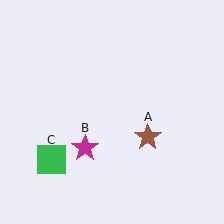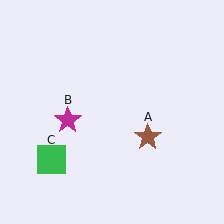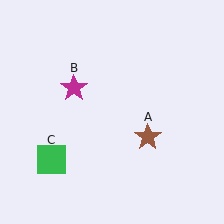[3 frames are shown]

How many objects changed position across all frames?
1 object changed position: magenta star (object B).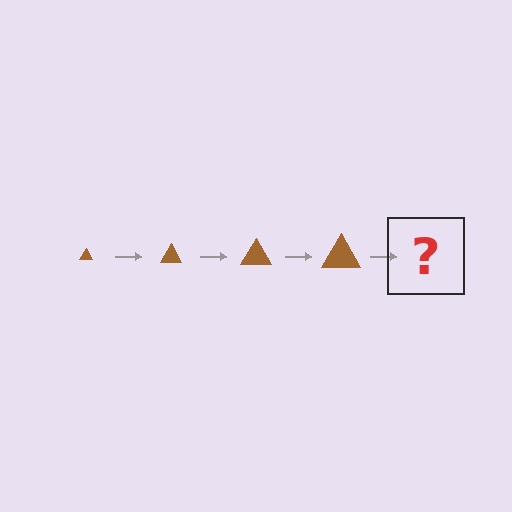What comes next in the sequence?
The next element should be a brown triangle, larger than the previous one.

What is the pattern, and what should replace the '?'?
The pattern is that the triangle gets progressively larger each step. The '?' should be a brown triangle, larger than the previous one.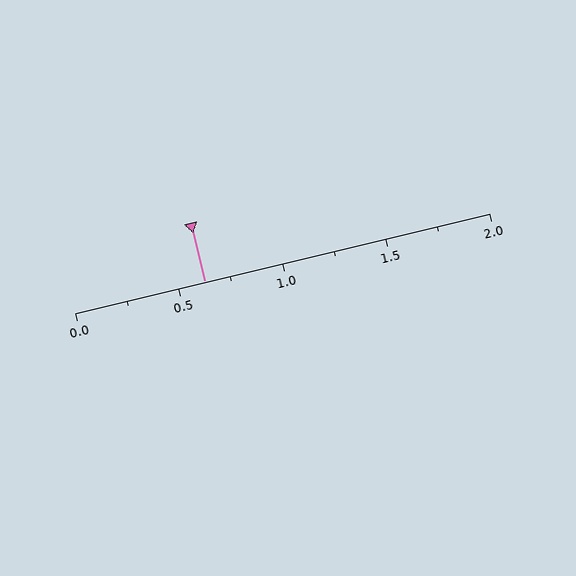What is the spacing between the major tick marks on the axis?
The major ticks are spaced 0.5 apart.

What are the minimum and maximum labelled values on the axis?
The axis runs from 0.0 to 2.0.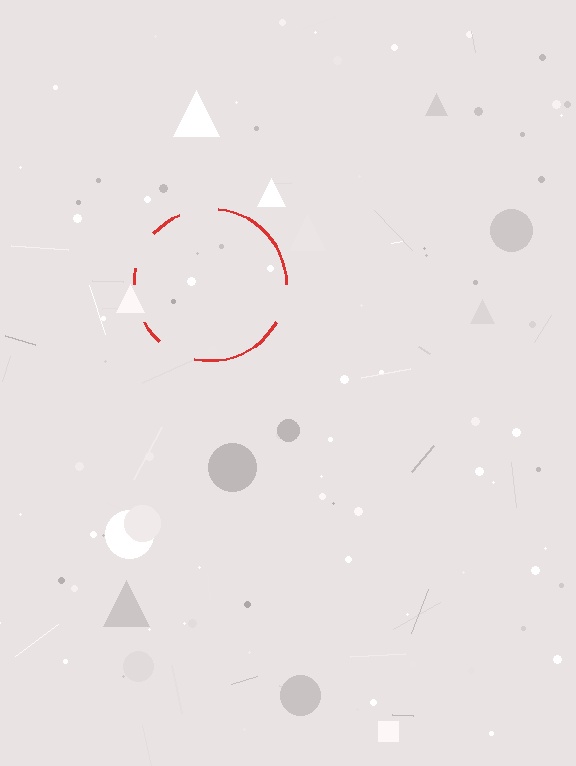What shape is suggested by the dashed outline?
The dashed outline suggests a circle.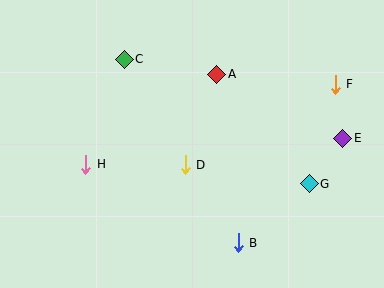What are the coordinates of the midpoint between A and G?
The midpoint between A and G is at (263, 129).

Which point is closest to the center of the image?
Point D at (185, 165) is closest to the center.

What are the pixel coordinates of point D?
Point D is at (185, 165).